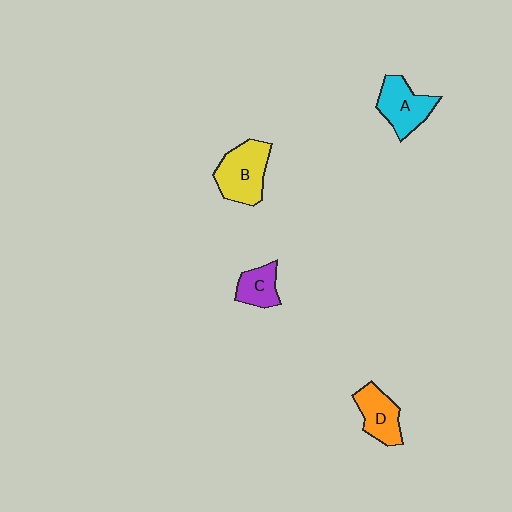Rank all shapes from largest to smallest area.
From largest to smallest: B (yellow), A (cyan), D (orange), C (purple).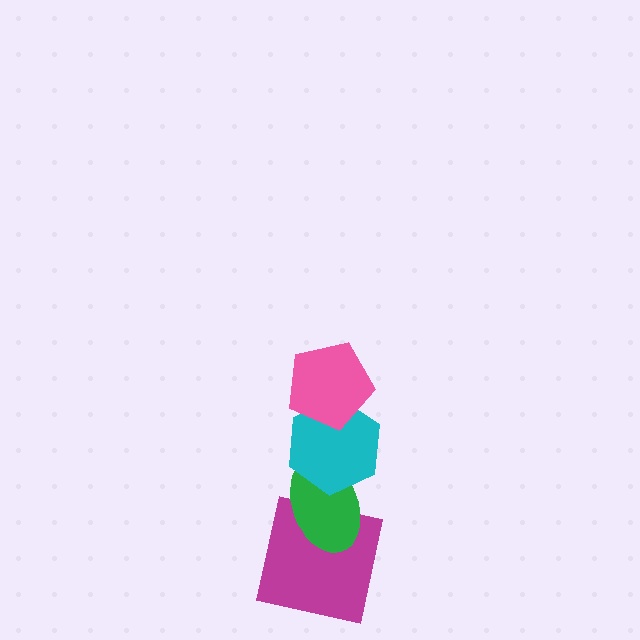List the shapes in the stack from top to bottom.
From top to bottom: the pink pentagon, the cyan hexagon, the green ellipse, the magenta square.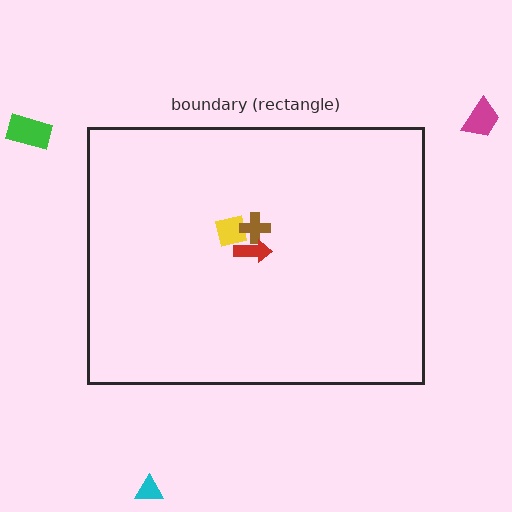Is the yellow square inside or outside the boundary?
Inside.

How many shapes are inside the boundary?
3 inside, 3 outside.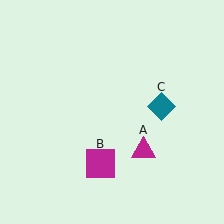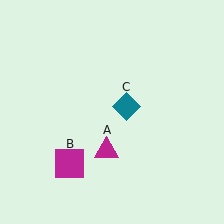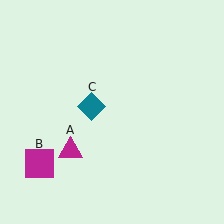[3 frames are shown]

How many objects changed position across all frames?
3 objects changed position: magenta triangle (object A), magenta square (object B), teal diamond (object C).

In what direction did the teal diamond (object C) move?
The teal diamond (object C) moved left.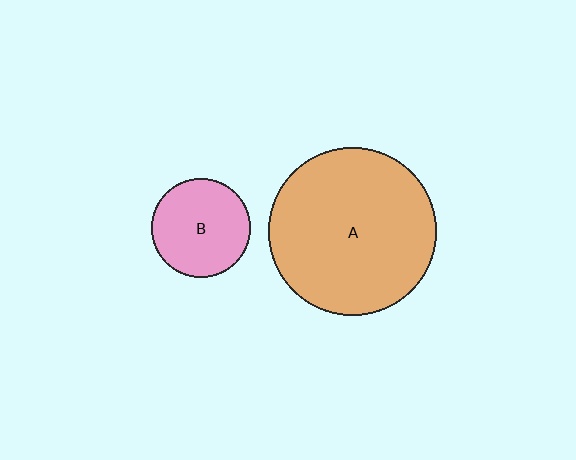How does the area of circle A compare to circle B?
Approximately 2.9 times.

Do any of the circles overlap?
No, none of the circles overlap.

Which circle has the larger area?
Circle A (orange).